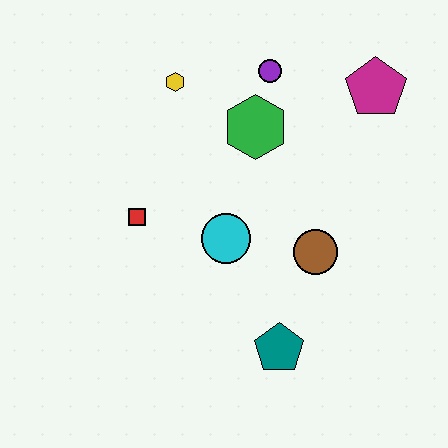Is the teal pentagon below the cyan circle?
Yes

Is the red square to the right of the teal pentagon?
No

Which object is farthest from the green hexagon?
The teal pentagon is farthest from the green hexagon.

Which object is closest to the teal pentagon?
The brown circle is closest to the teal pentagon.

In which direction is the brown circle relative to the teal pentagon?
The brown circle is above the teal pentagon.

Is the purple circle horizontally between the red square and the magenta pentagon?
Yes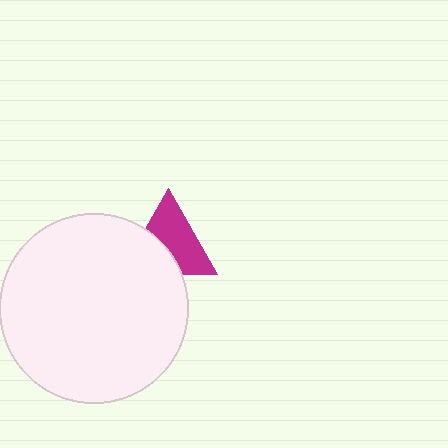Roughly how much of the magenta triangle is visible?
About half of it is visible (roughly 61%).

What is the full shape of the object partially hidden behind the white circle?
The partially hidden object is a magenta triangle.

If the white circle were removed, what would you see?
You would see the complete magenta triangle.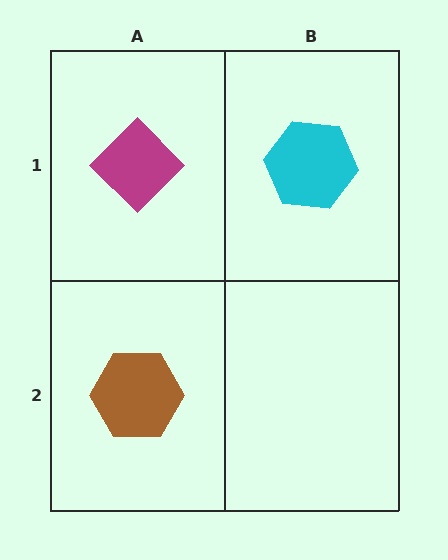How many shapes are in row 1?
2 shapes.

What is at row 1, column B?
A cyan hexagon.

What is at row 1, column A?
A magenta diamond.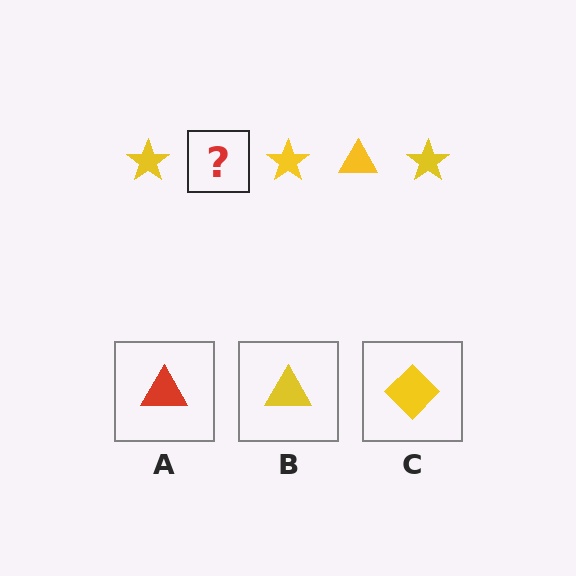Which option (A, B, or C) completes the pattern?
B.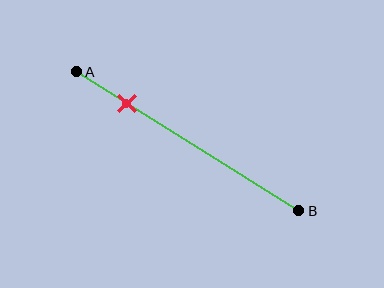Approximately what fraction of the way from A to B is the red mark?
The red mark is approximately 25% of the way from A to B.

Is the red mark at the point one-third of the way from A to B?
No, the mark is at about 25% from A, not at the 33% one-third point.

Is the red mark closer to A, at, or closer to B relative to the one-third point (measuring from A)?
The red mark is closer to point A than the one-third point of segment AB.